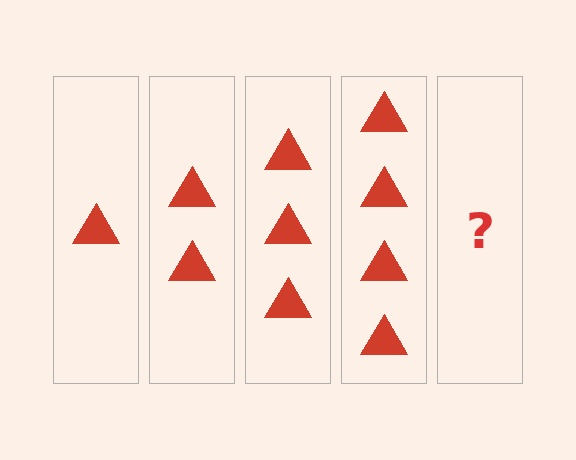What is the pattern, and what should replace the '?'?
The pattern is that each step adds one more triangle. The '?' should be 5 triangles.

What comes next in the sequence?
The next element should be 5 triangles.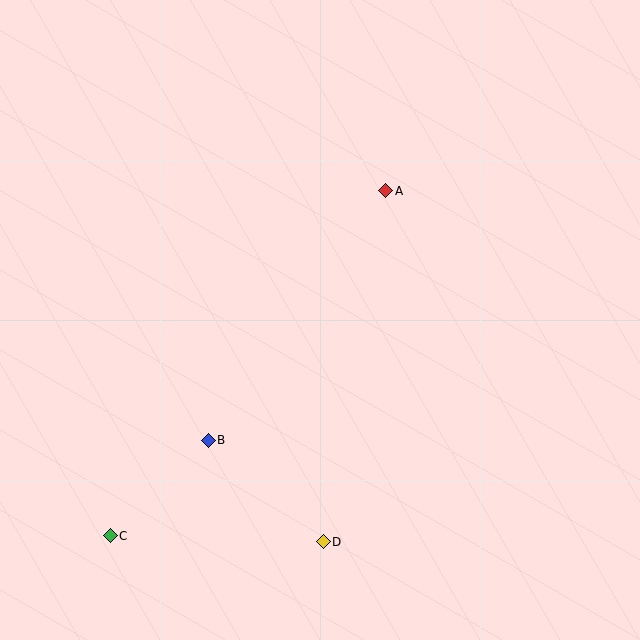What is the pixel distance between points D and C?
The distance between D and C is 213 pixels.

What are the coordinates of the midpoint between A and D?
The midpoint between A and D is at (354, 366).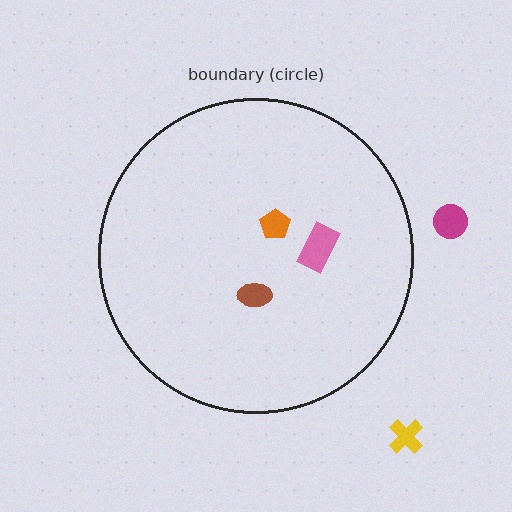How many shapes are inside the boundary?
3 inside, 2 outside.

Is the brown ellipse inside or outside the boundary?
Inside.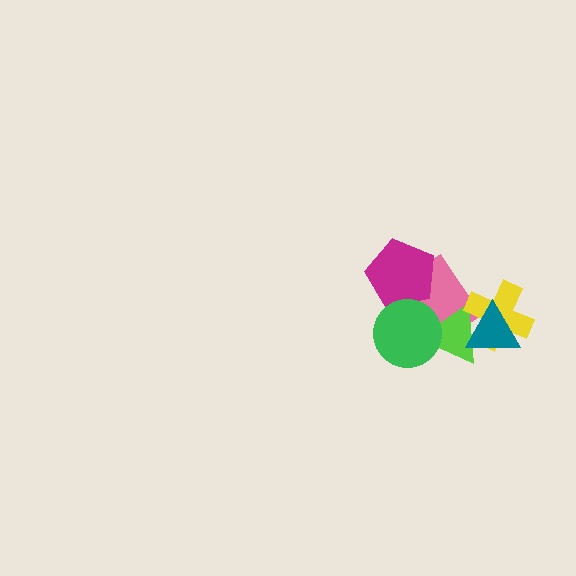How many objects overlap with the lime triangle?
4 objects overlap with the lime triangle.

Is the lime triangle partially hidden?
Yes, it is partially covered by another shape.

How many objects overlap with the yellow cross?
2 objects overlap with the yellow cross.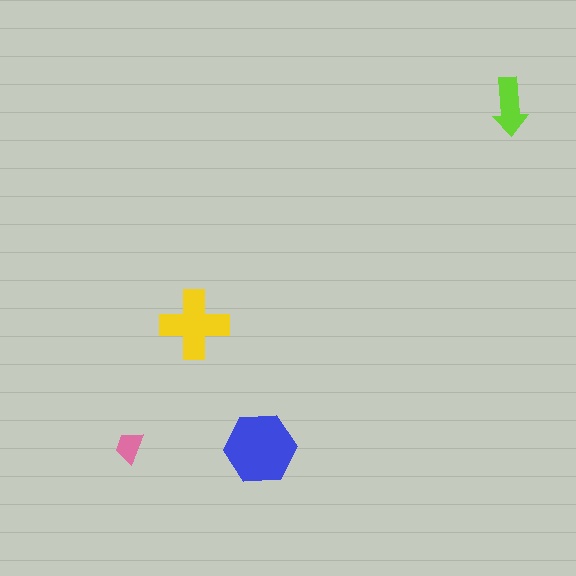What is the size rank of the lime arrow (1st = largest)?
3rd.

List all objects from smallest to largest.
The pink trapezoid, the lime arrow, the yellow cross, the blue hexagon.